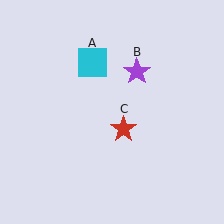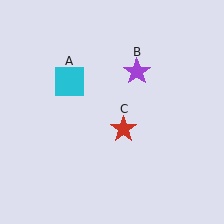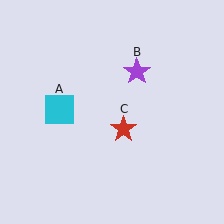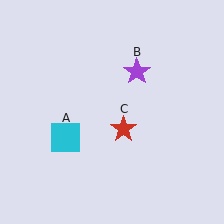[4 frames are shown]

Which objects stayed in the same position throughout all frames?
Purple star (object B) and red star (object C) remained stationary.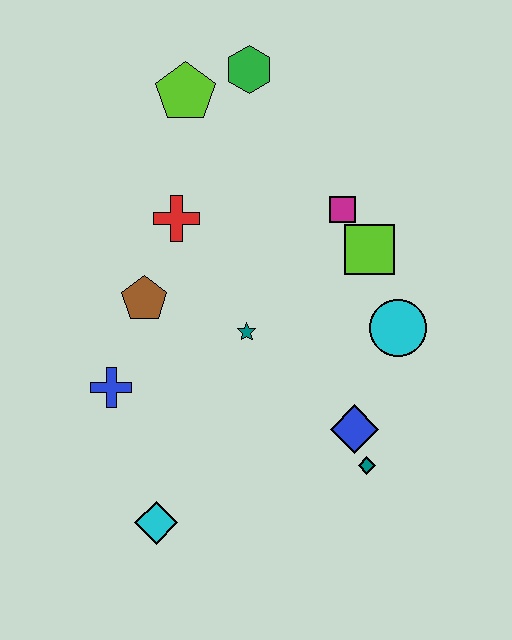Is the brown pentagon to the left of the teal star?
Yes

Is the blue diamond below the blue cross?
Yes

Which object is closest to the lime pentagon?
The green hexagon is closest to the lime pentagon.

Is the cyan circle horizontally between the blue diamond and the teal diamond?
No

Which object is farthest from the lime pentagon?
The cyan diamond is farthest from the lime pentagon.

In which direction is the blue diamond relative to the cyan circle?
The blue diamond is below the cyan circle.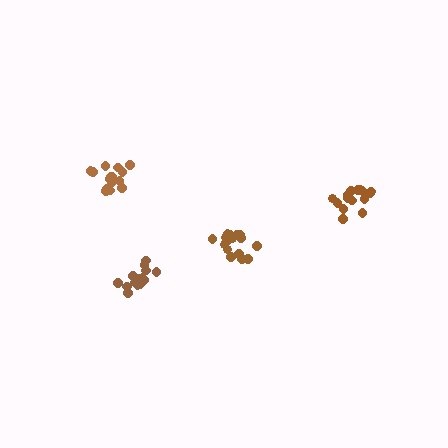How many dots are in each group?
Group 1: 15 dots, Group 2: 16 dots, Group 3: 16 dots, Group 4: 16 dots (63 total).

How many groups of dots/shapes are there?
There are 4 groups.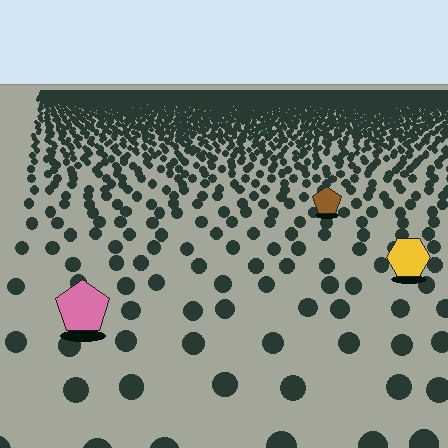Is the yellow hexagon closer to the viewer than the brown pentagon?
Yes. The yellow hexagon is closer — you can tell from the texture gradient: the ground texture is coarser near it.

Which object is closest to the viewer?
The pink pentagon is closest. The texture marks near it are larger and more spread out.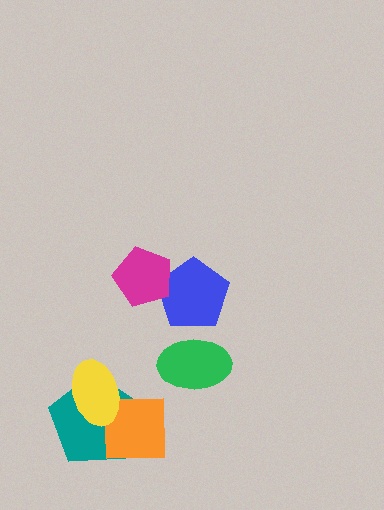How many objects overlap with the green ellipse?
0 objects overlap with the green ellipse.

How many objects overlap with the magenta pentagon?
1 object overlaps with the magenta pentagon.